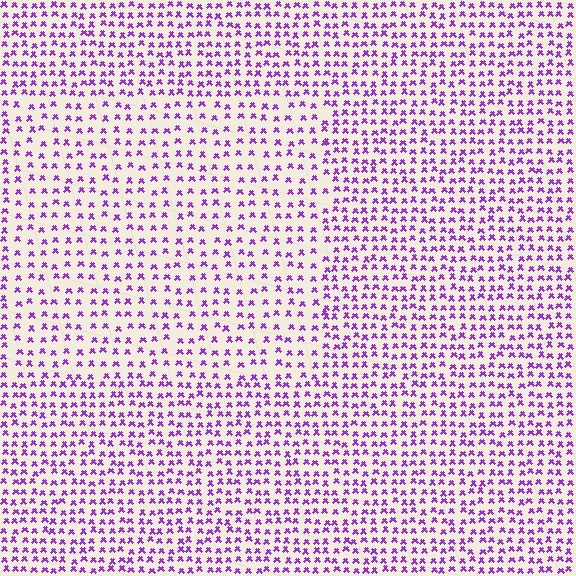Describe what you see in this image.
The image contains small purple elements arranged at two different densities. A rectangle-shaped region is visible where the elements are less densely packed than the surrounding area.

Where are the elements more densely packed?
The elements are more densely packed outside the rectangle boundary.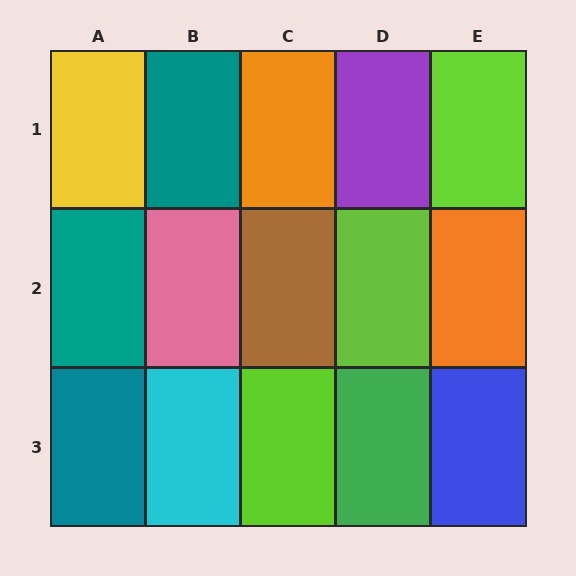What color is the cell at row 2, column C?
Brown.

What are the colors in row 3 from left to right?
Teal, cyan, lime, green, blue.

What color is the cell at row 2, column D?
Lime.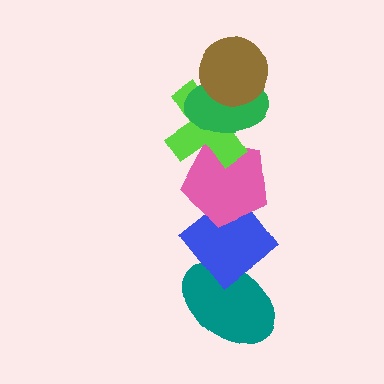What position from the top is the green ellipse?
The green ellipse is 2nd from the top.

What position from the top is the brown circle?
The brown circle is 1st from the top.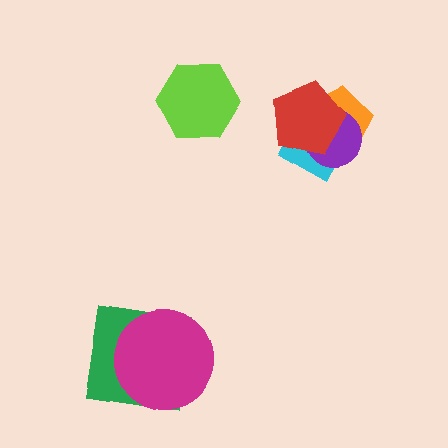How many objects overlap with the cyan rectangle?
3 objects overlap with the cyan rectangle.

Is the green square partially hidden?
Yes, it is partially covered by another shape.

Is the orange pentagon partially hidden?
Yes, it is partially covered by another shape.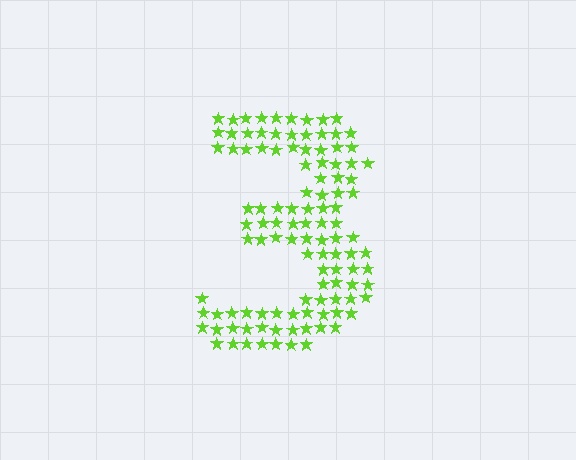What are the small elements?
The small elements are stars.